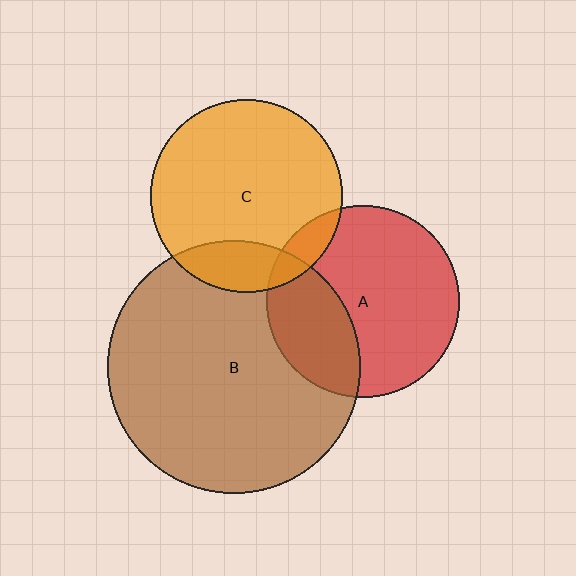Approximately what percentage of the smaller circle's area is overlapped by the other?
Approximately 30%.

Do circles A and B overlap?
Yes.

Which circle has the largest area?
Circle B (brown).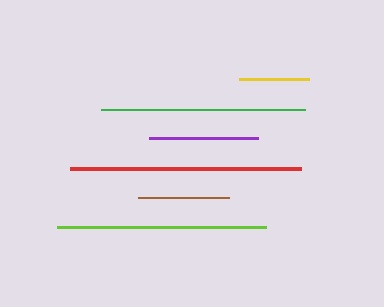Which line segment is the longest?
The red line is the longest at approximately 232 pixels.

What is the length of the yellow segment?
The yellow segment is approximately 70 pixels long.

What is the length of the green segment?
The green segment is approximately 204 pixels long.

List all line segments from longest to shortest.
From longest to shortest: red, lime, green, purple, brown, yellow.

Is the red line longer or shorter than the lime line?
The red line is longer than the lime line.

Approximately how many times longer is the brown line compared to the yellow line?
The brown line is approximately 1.3 times the length of the yellow line.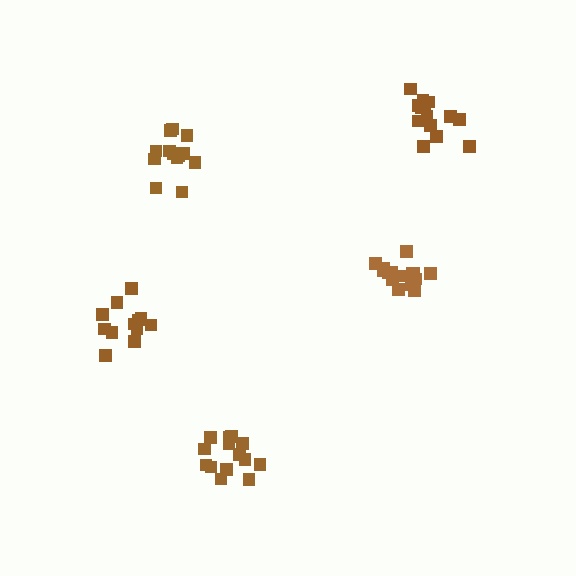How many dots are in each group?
Group 1: 15 dots, Group 2: 13 dots, Group 3: 15 dots, Group 4: 14 dots, Group 5: 12 dots (69 total).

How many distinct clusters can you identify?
There are 5 distinct clusters.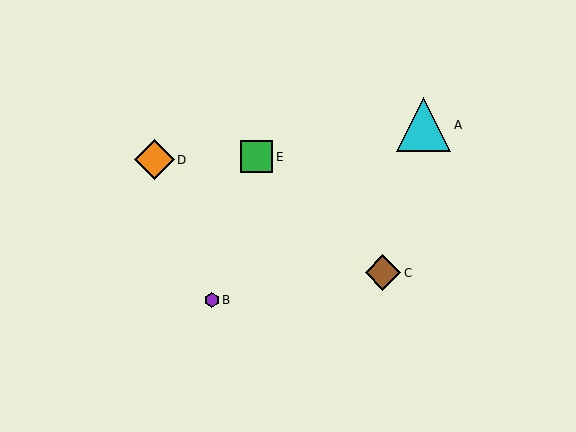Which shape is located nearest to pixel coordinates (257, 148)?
The green square (labeled E) at (257, 157) is nearest to that location.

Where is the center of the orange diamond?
The center of the orange diamond is at (154, 160).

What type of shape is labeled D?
Shape D is an orange diamond.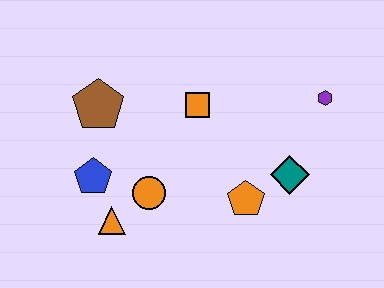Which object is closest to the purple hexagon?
The teal diamond is closest to the purple hexagon.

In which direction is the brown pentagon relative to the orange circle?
The brown pentagon is above the orange circle.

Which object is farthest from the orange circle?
The purple hexagon is farthest from the orange circle.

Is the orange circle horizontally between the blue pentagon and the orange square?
Yes